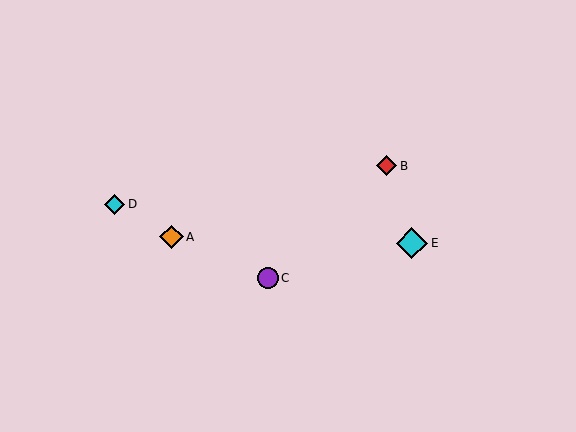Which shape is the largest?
The cyan diamond (labeled E) is the largest.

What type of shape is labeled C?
Shape C is a purple circle.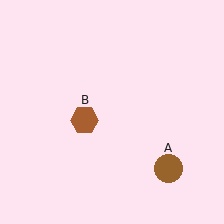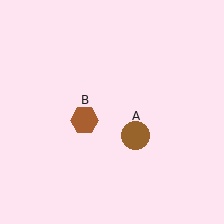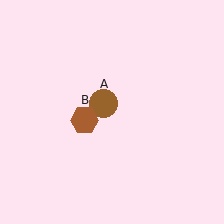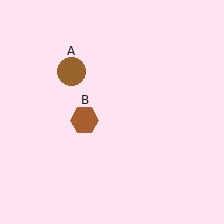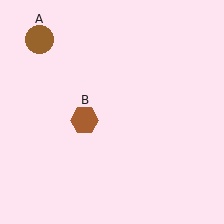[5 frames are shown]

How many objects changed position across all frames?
1 object changed position: brown circle (object A).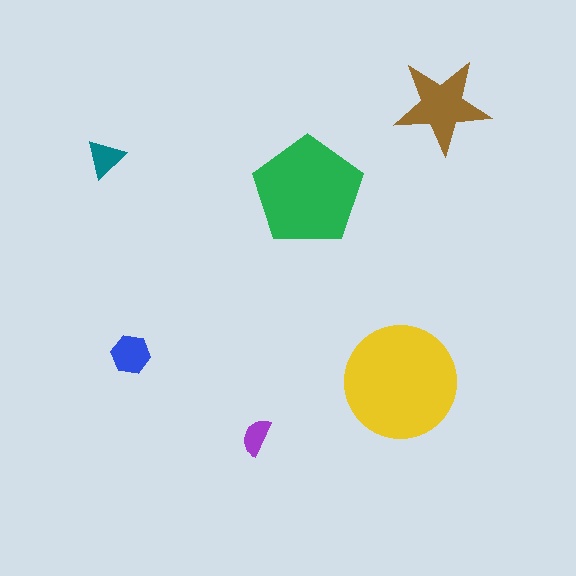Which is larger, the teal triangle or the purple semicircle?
The teal triangle.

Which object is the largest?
The yellow circle.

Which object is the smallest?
The purple semicircle.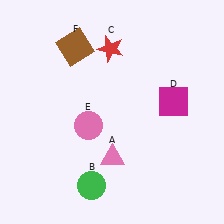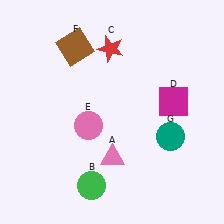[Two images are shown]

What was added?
A teal circle (G) was added in Image 2.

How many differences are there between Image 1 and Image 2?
There is 1 difference between the two images.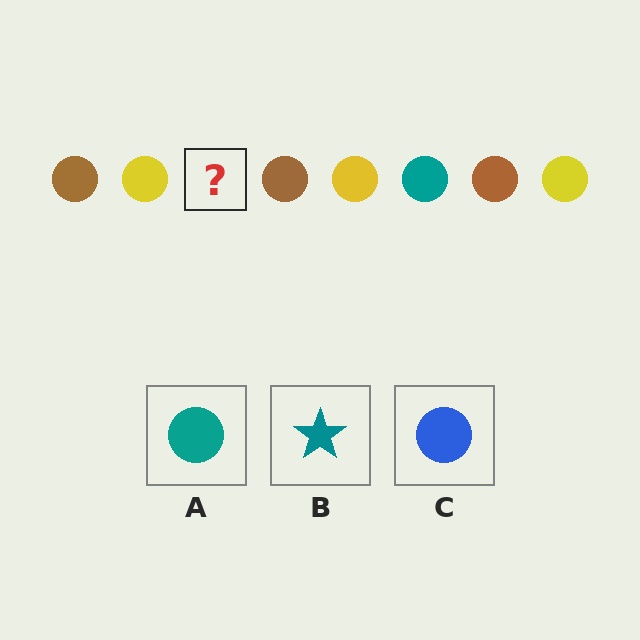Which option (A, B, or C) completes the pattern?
A.